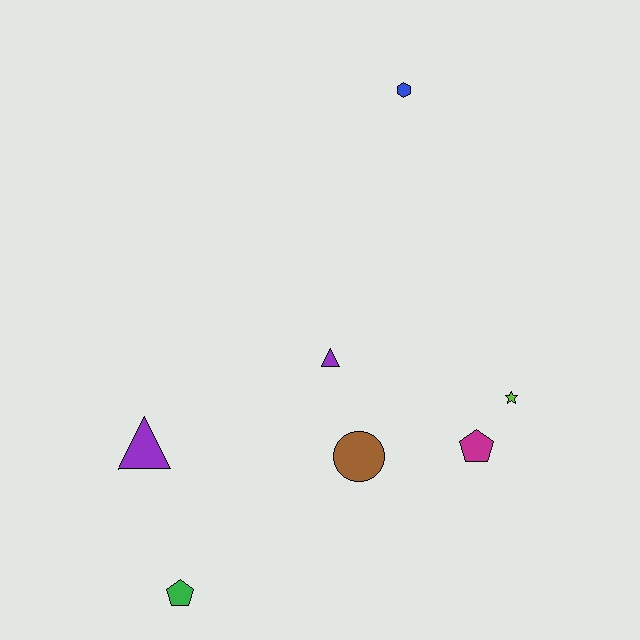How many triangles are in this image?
There are 2 triangles.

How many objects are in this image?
There are 7 objects.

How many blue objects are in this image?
There is 1 blue object.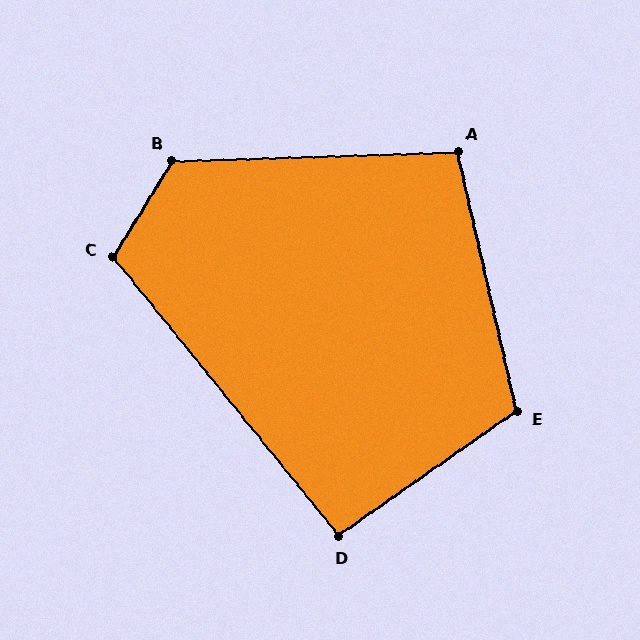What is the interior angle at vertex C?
Approximately 109 degrees (obtuse).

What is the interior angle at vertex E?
Approximately 112 degrees (obtuse).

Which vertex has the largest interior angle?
B, at approximately 124 degrees.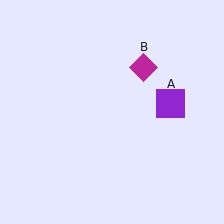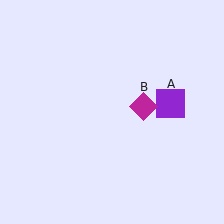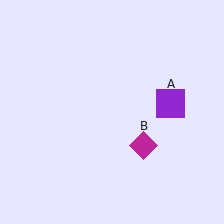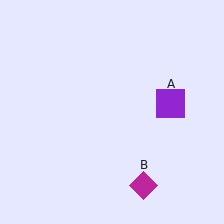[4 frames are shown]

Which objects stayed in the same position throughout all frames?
Purple square (object A) remained stationary.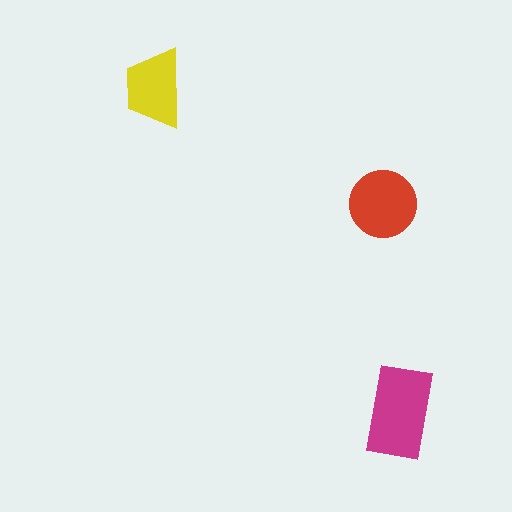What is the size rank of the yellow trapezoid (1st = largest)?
3rd.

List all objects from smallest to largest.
The yellow trapezoid, the red circle, the magenta rectangle.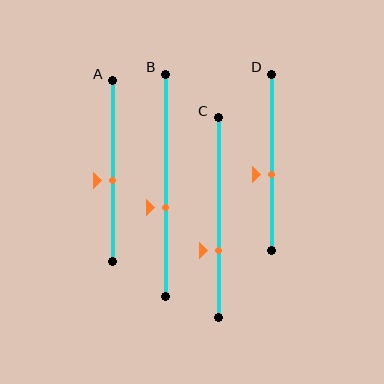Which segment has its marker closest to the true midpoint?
Segment A has its marker closest to the true midpoint.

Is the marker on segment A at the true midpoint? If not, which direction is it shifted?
No, the marker on segment A is shifted downward by about 5% of the segment length.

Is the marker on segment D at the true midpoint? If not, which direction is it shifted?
No, the marker on segment D is shifted downward by about 7% of the segment length.